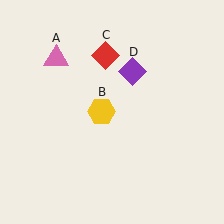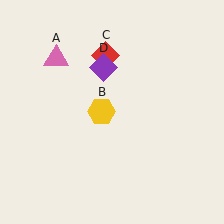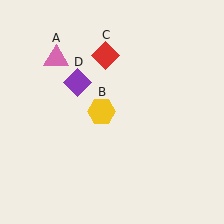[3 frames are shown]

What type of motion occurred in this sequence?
The purple diamond (object D) rotated counterclockwise around the center of the scene.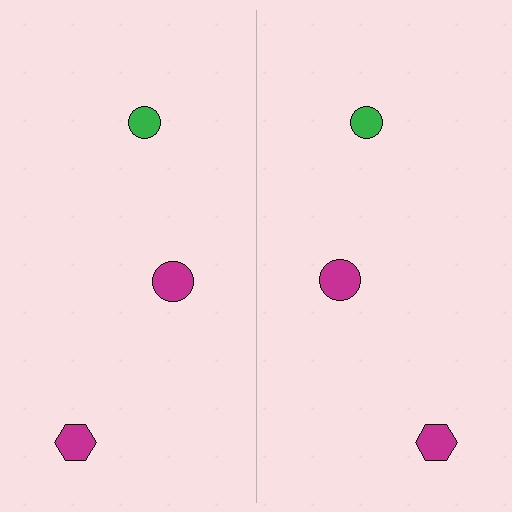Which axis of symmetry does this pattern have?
The pattern has a vertical axis of symmetry running through the center of the image.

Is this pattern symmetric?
Yes, this pattern has bilateral (reflection) symmetry.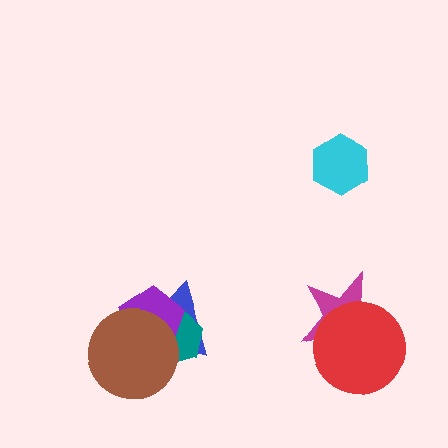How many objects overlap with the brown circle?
3 objects overlap with the brown circle.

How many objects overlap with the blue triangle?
3 objects overlap with the blue triangle.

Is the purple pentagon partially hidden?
Yes, it is partially covered by another shape.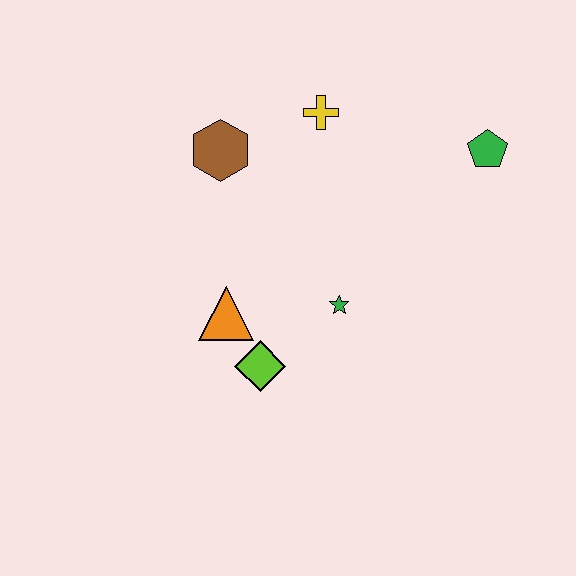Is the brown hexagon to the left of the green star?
Yes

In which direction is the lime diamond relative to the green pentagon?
The lime diamond is to the left of the green pentagon.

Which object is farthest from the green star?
The green pentagon is farthest from the green star.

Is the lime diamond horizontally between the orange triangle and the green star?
Yes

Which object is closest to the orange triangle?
The lime diamond is closest to the orange triangle.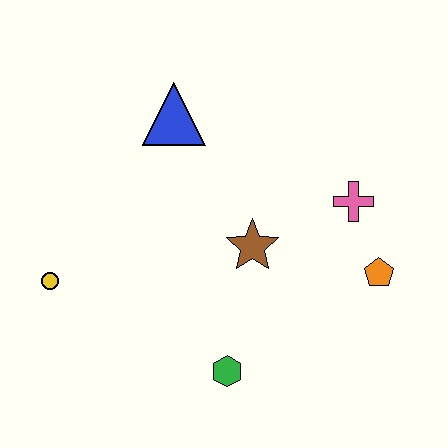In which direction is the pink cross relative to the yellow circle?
The pink cross is to the right of the yellow circle.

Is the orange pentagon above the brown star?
No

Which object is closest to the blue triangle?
The brown star is closest to the blue triangle.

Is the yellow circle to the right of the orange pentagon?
No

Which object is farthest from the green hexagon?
The blue triangle is farthest from the green hexagon.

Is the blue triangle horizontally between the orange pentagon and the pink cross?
No